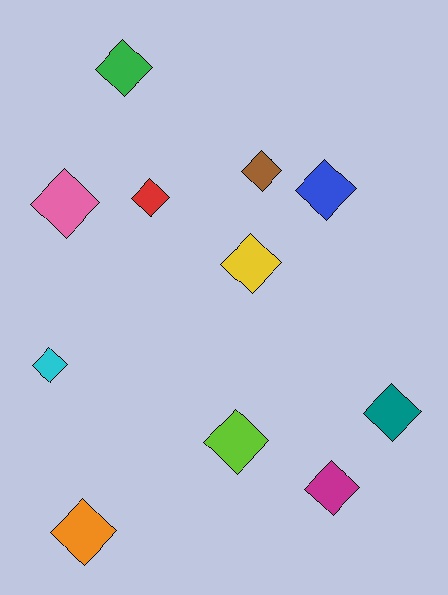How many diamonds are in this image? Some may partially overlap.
There are 11 diamonds.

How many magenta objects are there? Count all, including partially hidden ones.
There is 1 magenta object.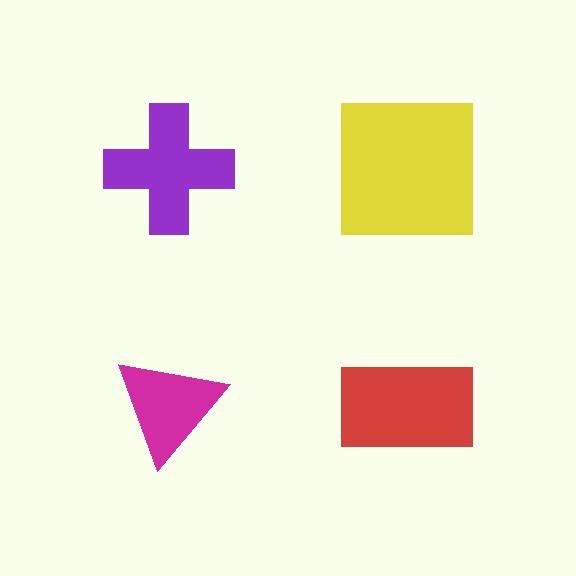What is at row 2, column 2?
A red rectangle.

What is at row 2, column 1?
A magenta triangle.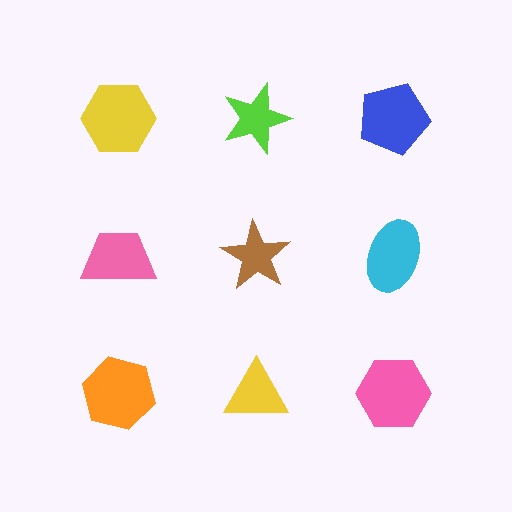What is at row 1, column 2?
A lime star.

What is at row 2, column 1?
A pink trapezoid.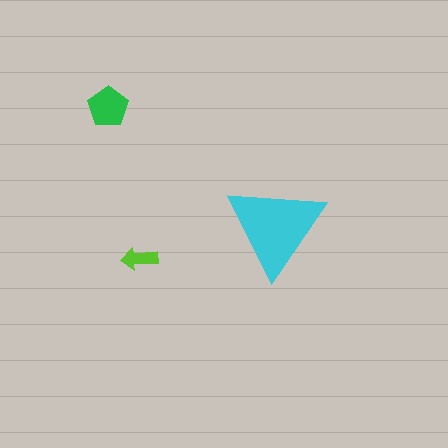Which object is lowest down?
The lime arrow is bottommost.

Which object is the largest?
The cyan triangle.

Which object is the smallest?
The lime arrow.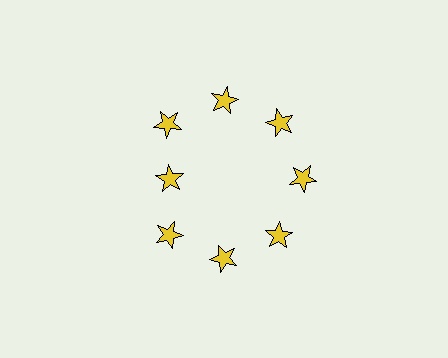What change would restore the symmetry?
The symmetry would be restored by moving it outward, back onto the ring so that all 8 stars sit at equal angles and equal distance from the center.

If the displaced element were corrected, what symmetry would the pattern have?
It would have 8-fold rotational symmetry — the pattern would map onto itself every 45 degrees.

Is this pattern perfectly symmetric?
No. The 8 yellow stars are arranged in a ring, but one element near the 9 o'clock position is pulled inward toward the center, breaking the 8-fold rotational symmetry.